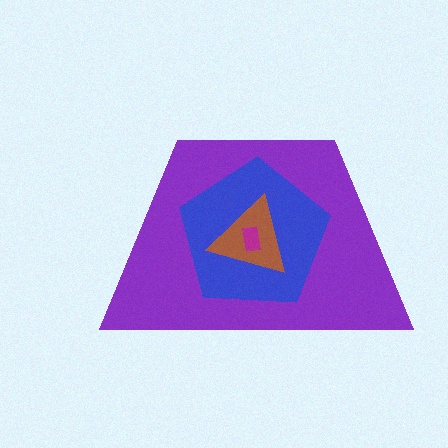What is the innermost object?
The magenta rectangle.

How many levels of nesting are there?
4.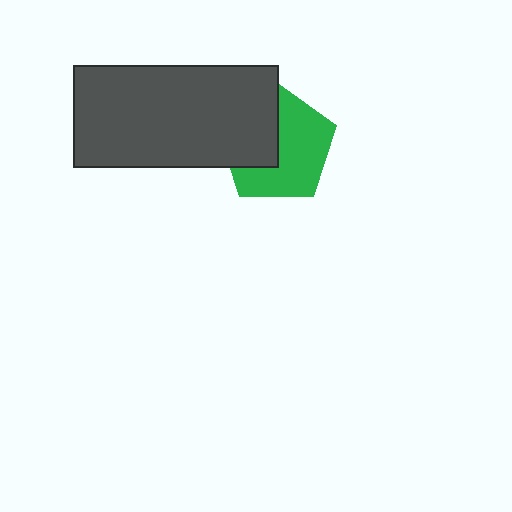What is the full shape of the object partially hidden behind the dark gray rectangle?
The partially hidden object is a green pentagon.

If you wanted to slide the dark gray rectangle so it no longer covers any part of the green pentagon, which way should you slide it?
Slide it left — that is the most direct way to separate the two shapes.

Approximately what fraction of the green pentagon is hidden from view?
Roughly 40% of the green pentagon is hidden behind the dark gray rectangle.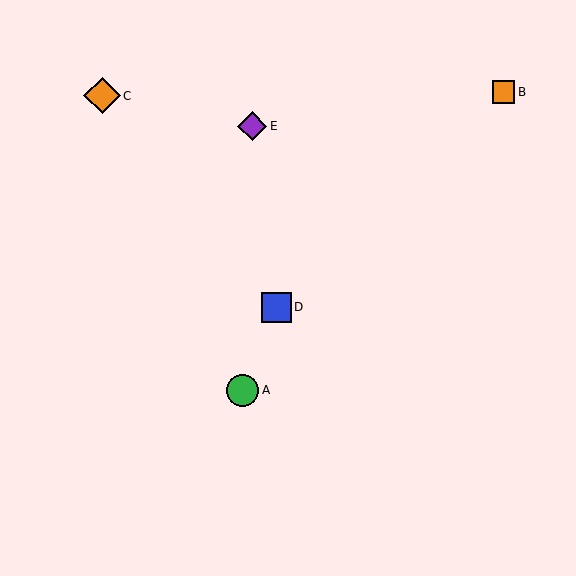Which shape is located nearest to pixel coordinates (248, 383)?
The green circle (labeled A) at (243, 390) is nearest to that location.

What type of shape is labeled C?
Shape C is an orange diamond.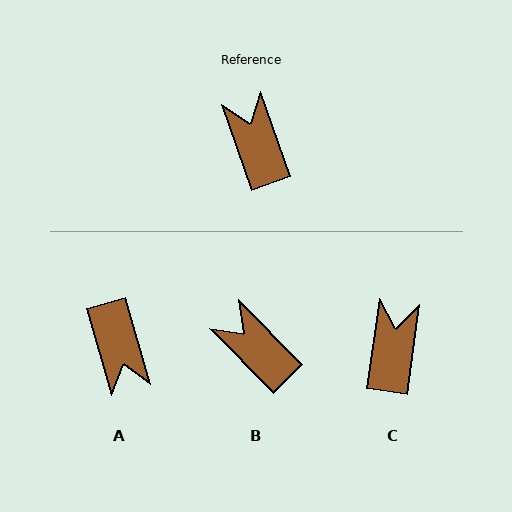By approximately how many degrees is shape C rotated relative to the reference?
Approximately 27 degrees clockwise.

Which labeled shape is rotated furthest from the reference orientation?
A, about 177 degrees away.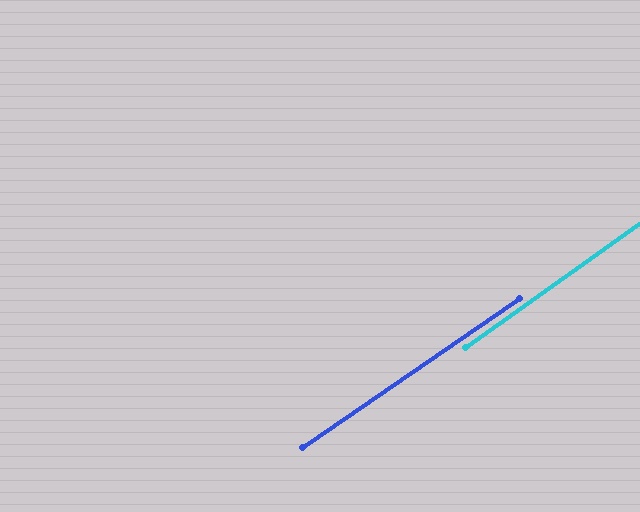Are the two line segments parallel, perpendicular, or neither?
Parallel — their directions differ by only 1.0°.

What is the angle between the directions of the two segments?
Approximately 1 degree.